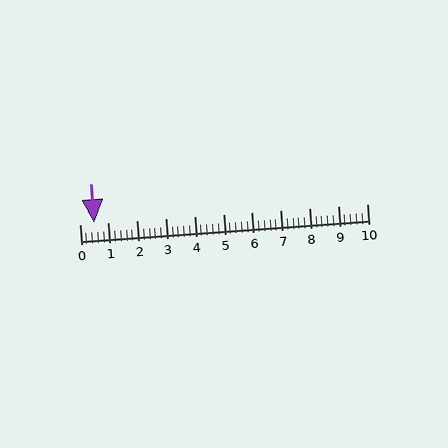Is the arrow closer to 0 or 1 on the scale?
The arrow is closer to 1.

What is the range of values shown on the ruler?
The ruler shows values from 0 to 10.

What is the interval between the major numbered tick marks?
The major tick marks are spaced 1 units apart.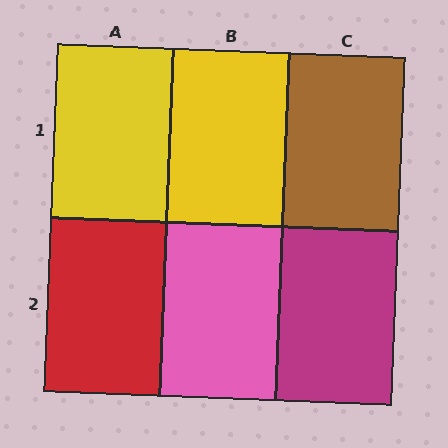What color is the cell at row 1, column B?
Yellow.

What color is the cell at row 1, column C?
Brown.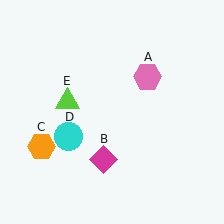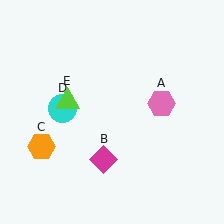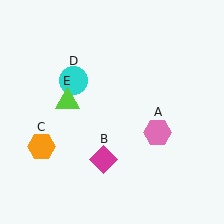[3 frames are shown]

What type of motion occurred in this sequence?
The pink hexagon (object A), cyan circle (object D) rotated clockwise around the center of the scene.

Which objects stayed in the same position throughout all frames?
Magenta diamond (object B) and orange hexagon (object C) and lime triangle (object E) remained stationary.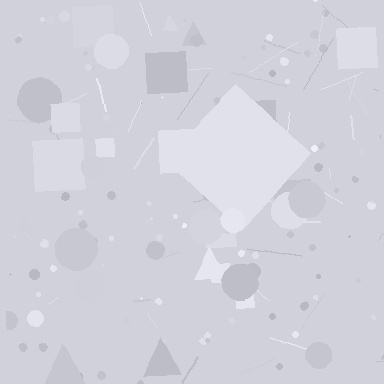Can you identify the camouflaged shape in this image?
The camouflaged shape is a diamond.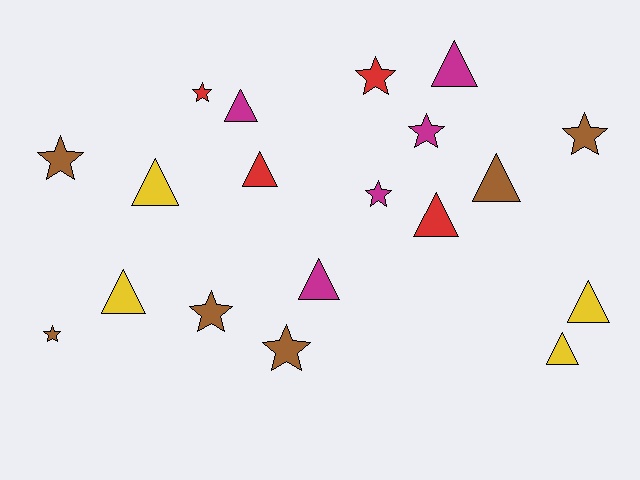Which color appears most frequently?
Brown, with 6 objects.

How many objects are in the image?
There are 19 objects.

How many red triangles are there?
There are 2 red triangles.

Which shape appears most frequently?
Triangle, with 10 objects.